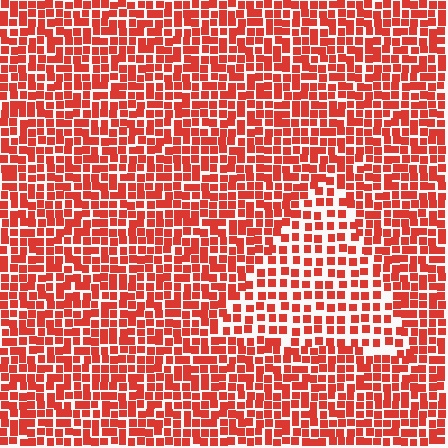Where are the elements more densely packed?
The elements are more densely packed outside the triangle boundary.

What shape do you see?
I see a triangle.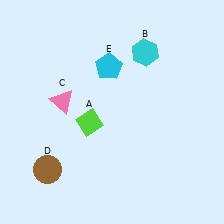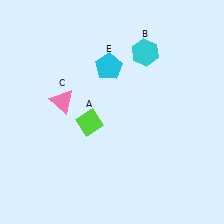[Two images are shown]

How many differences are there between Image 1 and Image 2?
There is 1 difference between the two images.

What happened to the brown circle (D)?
The brown circle (D) was removed in Image 2. It was in the bottom-left area of Image 1.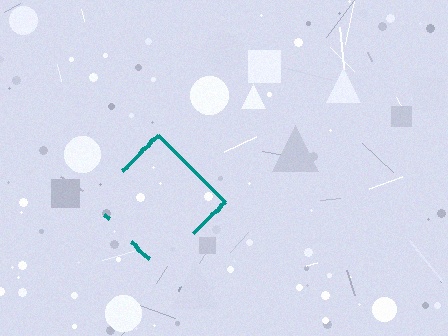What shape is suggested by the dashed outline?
The dashed outline suggests a diamond.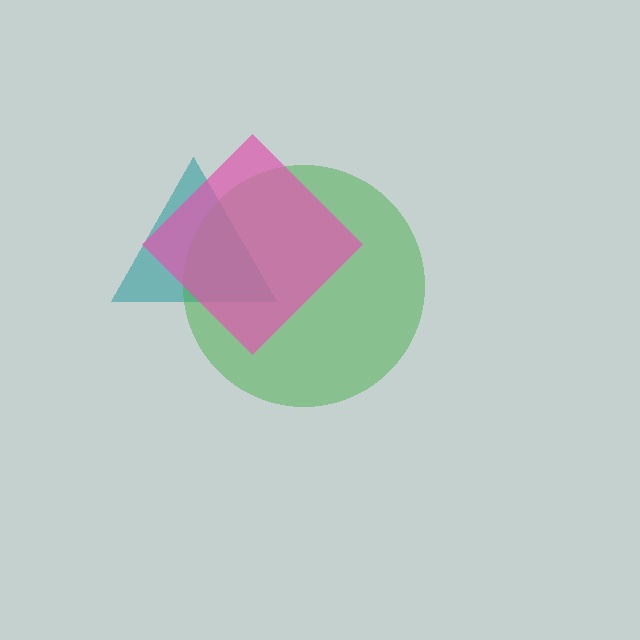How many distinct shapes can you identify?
There are 3 distinct shapes: a teal triangle, a green circle, a pink diamond.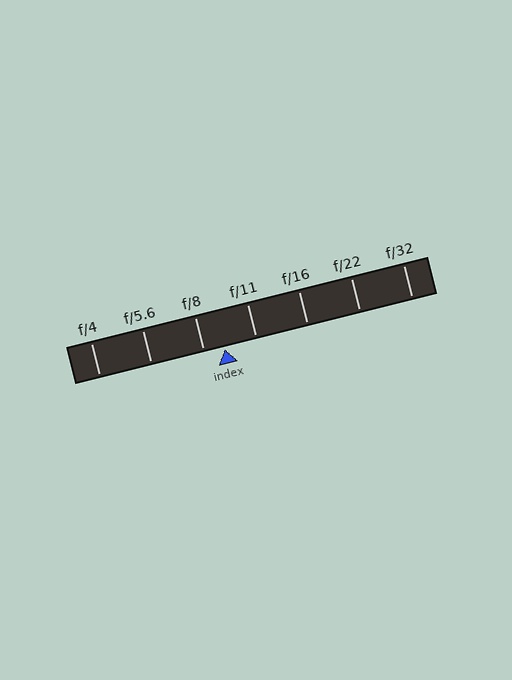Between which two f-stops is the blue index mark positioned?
The index mark is between f/8 and f/11.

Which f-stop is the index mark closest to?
The index mark is closest to f/8.